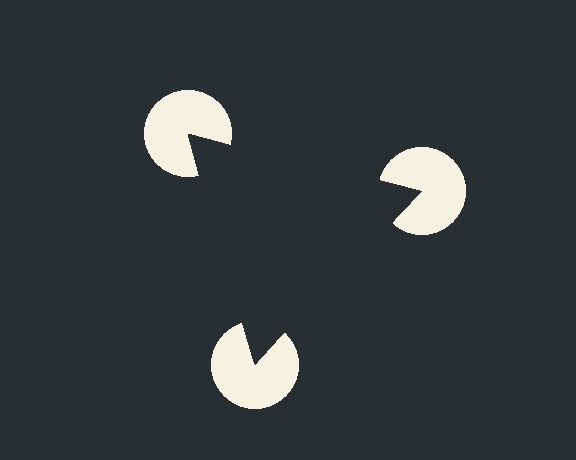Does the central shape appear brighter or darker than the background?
It typically appears slightly darker than the background, even though no actual brightness change is drawn.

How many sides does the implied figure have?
3 sides.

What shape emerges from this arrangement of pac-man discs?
An illusory triangle — its edges are inferred from the aligned wedge cuts in the pac-man discs, not physically drawn.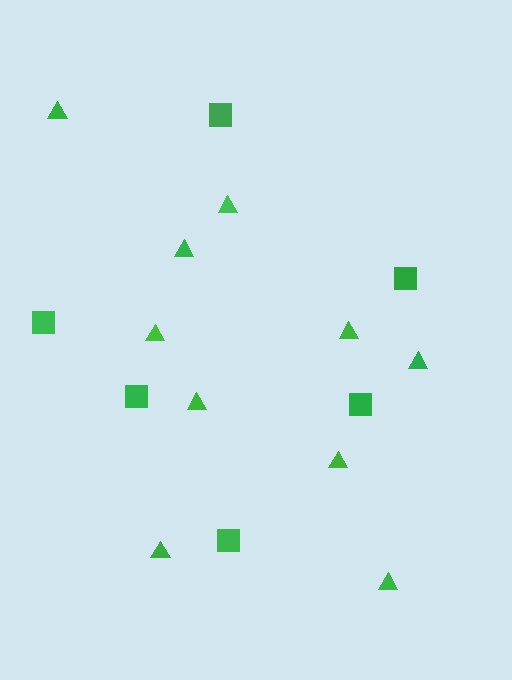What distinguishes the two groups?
There are 2 groups: one group of squares (6) and one group of triangles (10).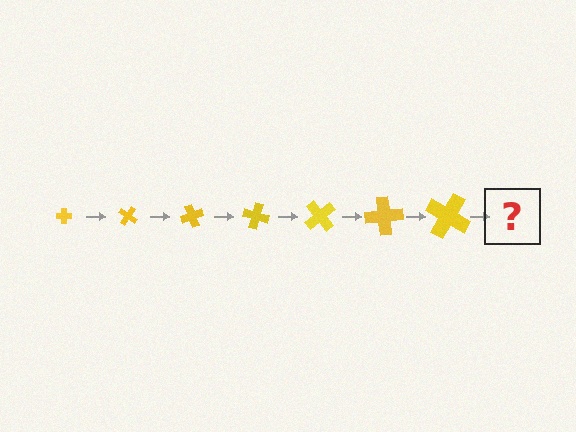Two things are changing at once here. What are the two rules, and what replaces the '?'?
The two rules are that the cross grows larger each step and it rotates 35 degrees each step. The '?' should be a cross, larger than the previous one and rotated 245 degrees from the start.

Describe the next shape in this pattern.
It should be a cross, larger than the previous one and rotated 245 degrees from the start.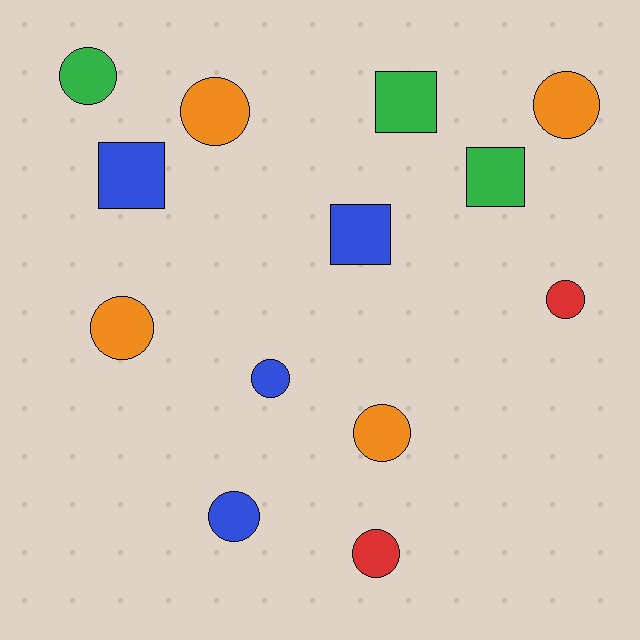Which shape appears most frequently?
Circle, with 9 objects.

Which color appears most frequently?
Orange, with 4 objects.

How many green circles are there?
There is 1 green circle.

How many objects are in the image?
There are 13 objects.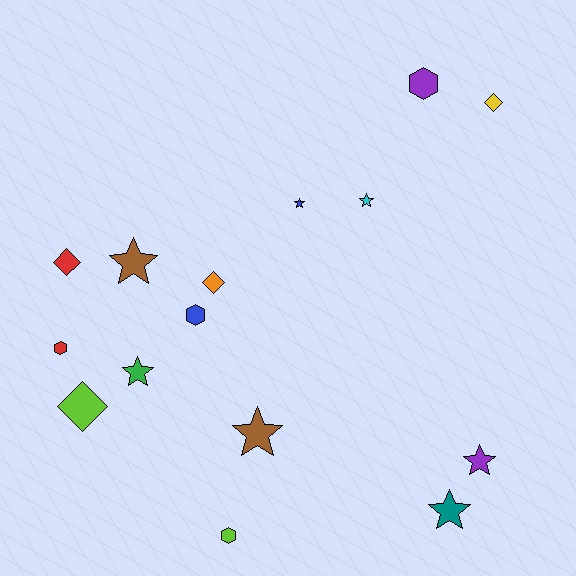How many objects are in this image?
There are 15 objects.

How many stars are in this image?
There are 7 stars.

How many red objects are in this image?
There are 2 red objects.